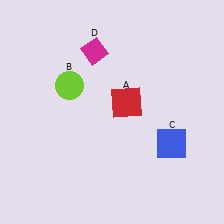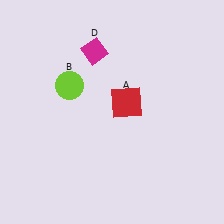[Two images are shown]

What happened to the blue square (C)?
The blue square (C) was removed in Image 2. It was in the bottom-right area of Image 1.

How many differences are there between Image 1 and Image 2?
There is 1 difference between the two images.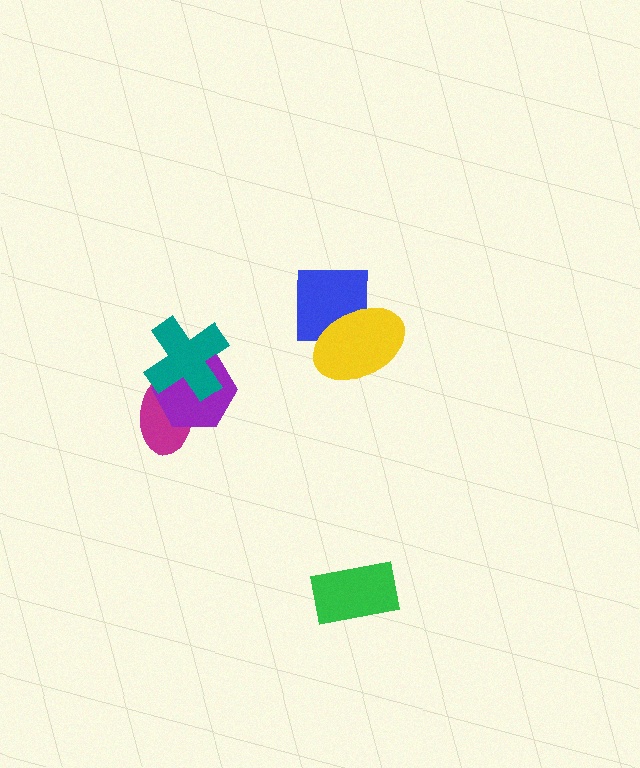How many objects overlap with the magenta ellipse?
2 objects overlap with the magenta ellipse.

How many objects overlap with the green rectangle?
0 objects overlap with the green rectangle.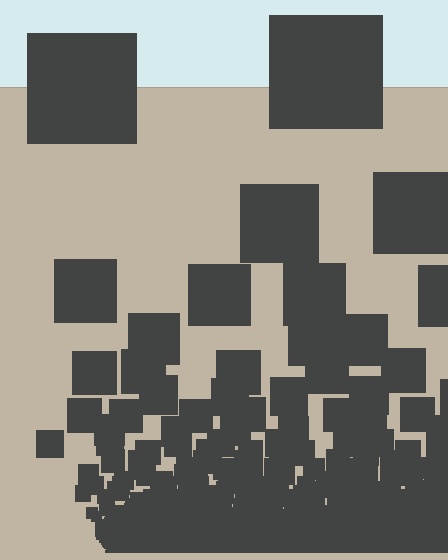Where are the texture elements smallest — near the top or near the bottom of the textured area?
Near the bottom.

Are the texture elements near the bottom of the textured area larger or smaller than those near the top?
Smaller. The gradient is inverted — elements near the bottom are smaller and denser.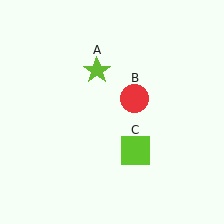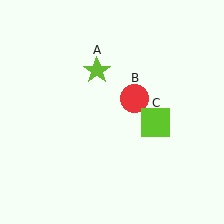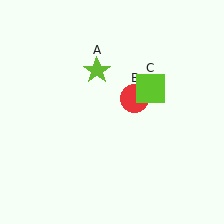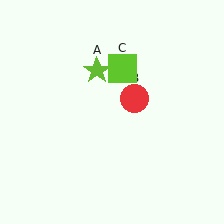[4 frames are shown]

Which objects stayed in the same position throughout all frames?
Lime star (object A) and red circle (object B) remained stationary.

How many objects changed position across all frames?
1 object changed position: lime square (object C).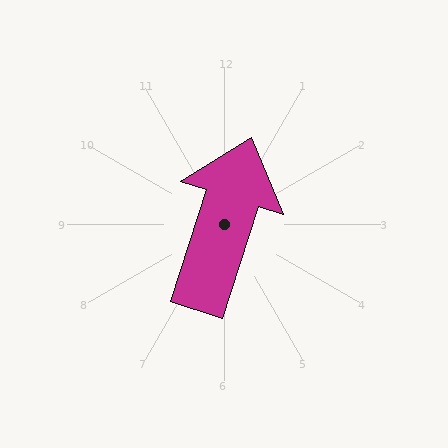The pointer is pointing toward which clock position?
Roughly 1 o'clock.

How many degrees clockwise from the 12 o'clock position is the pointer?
Approximately 18 degrees.